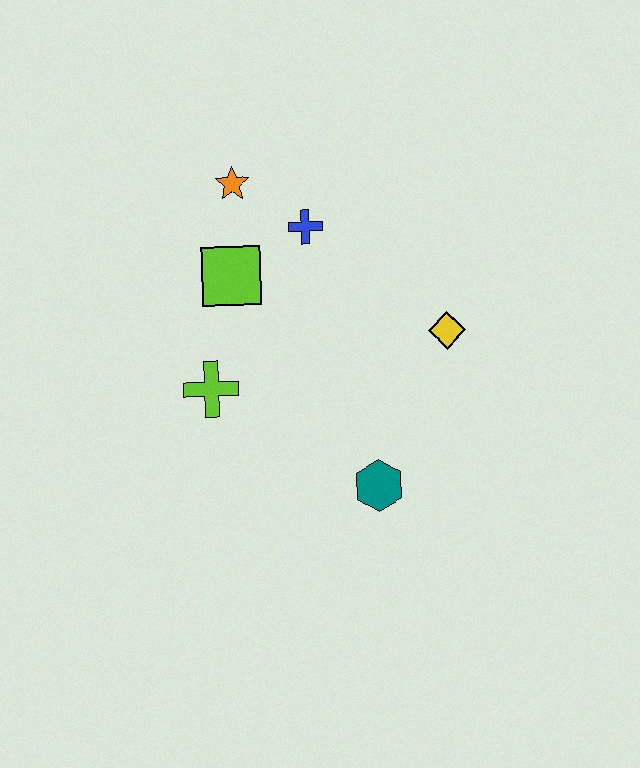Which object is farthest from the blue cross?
The teal hexagon is farthest from the blue cross.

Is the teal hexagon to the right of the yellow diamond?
No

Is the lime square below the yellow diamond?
No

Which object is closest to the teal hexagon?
The yellow diamond is closest to the teal hexagon.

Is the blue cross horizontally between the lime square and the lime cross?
No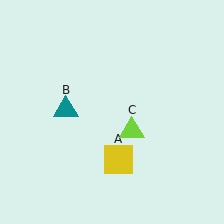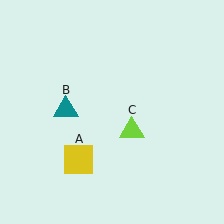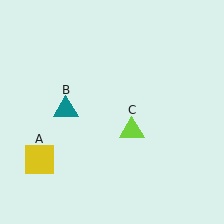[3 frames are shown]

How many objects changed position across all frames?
1 object changed position: yellow square (object A).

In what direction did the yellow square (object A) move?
The yellow square (object A) moved left.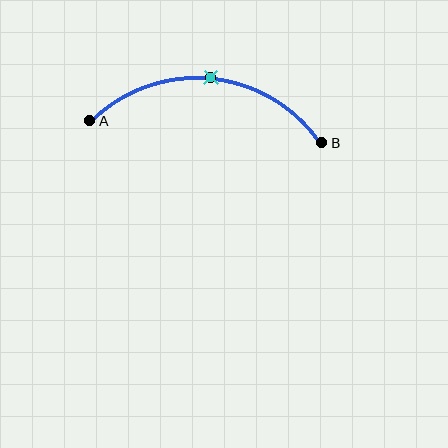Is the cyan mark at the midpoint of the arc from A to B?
Yes. The cyan mark lies on the arc at equal arc-length from both A and B — it is the arc midpoint.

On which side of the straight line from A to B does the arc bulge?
The arc bulges above the straight line connecting A and B.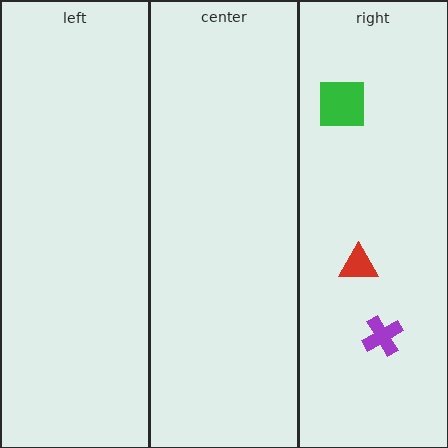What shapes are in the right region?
The red triangle, the purple cross, the green square.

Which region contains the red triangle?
The right region.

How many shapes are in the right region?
3.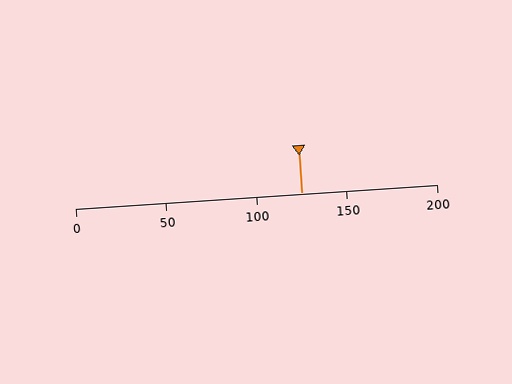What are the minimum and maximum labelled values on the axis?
The axis runs from 0 to 200.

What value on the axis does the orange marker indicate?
The marker indicates approximately 125.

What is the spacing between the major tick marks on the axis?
The major ticks are spaced 50 apart.